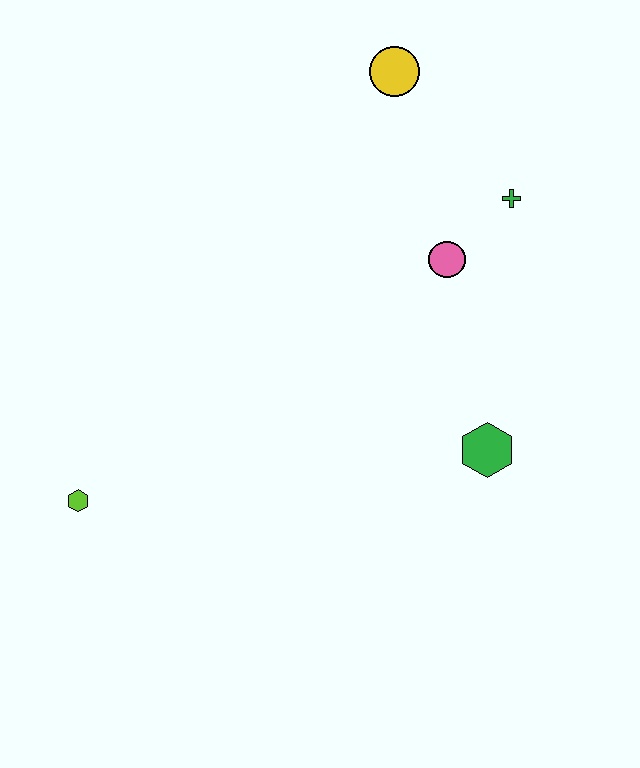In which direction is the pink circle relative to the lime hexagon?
The pink circle is to the right of the lime hexagon.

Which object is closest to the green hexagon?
The pink circle is closest to the green hexagon.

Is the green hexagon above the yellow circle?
No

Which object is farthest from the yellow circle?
The lime hexagon is farthest from the yellow circle.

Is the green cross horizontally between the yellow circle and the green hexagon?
No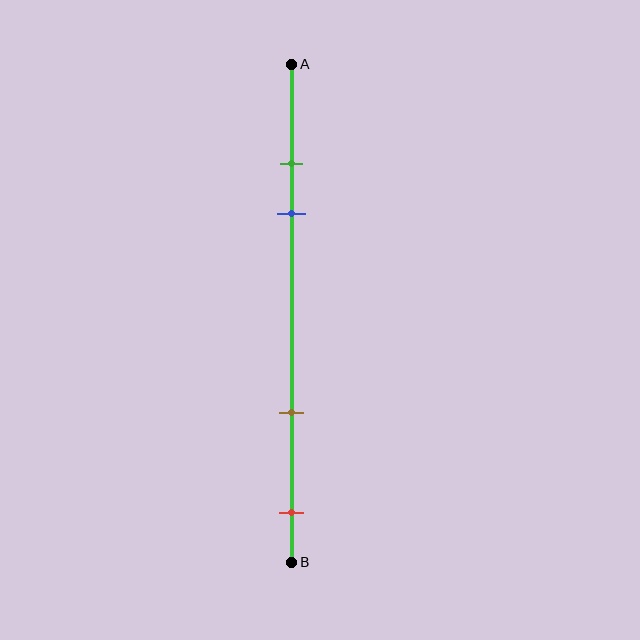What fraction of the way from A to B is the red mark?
The red mark is approximately 90% (0.9) of the way from A to B.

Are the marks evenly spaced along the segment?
No, the marks are not evenly spaced.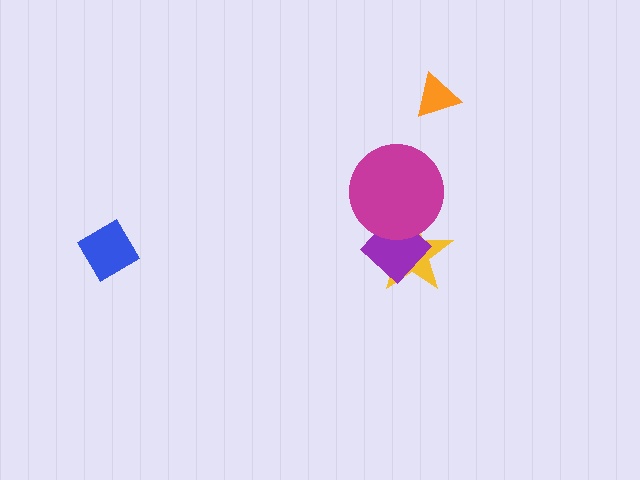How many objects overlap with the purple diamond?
2 objects overlap with the purple diamond.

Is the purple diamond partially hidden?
Yes, it is partially covered by another shape.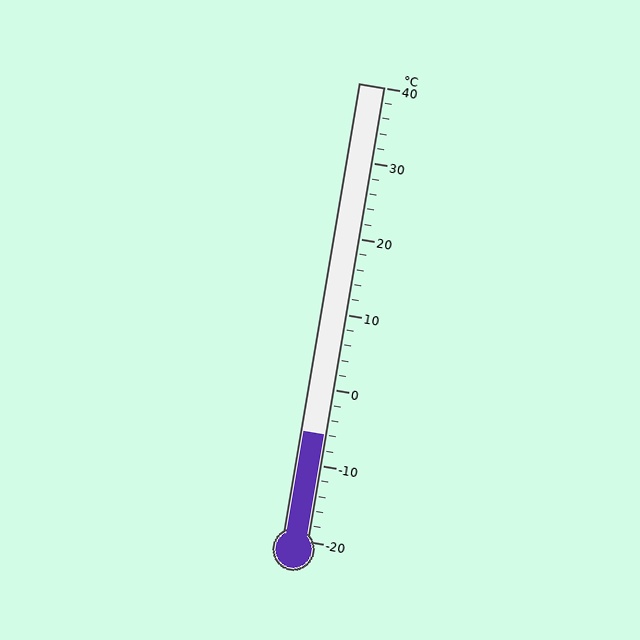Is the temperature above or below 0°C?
The temperature is below 0°C.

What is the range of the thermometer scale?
The thermometer scale ranges from -20°C to 40°C.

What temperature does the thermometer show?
The thermometer shows approximately -6°C.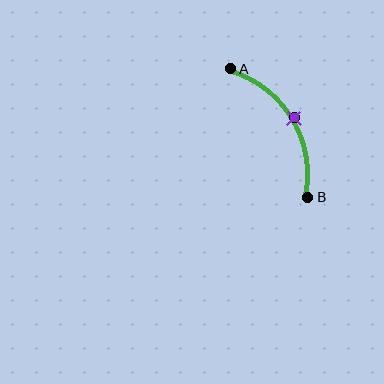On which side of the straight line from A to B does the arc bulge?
The arc bulges to the right of the straight line connecting A and B.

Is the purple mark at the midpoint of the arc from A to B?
Yes. The purple mark lies on the arc at equal arc-length from both A and B — it is the arc midpoint.